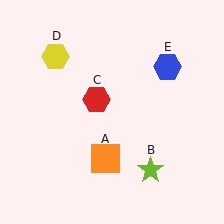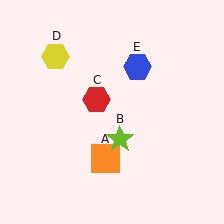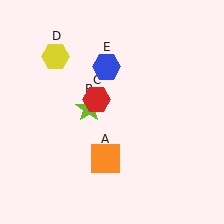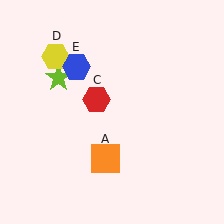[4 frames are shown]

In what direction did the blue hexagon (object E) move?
The blue hexagon (object E) moved left.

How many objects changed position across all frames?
2 objects changed position: lime star (object B), blue hexagon (object E).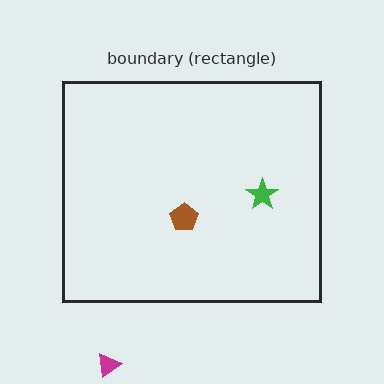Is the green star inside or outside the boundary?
Inside.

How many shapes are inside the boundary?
2 inside, 1 outside.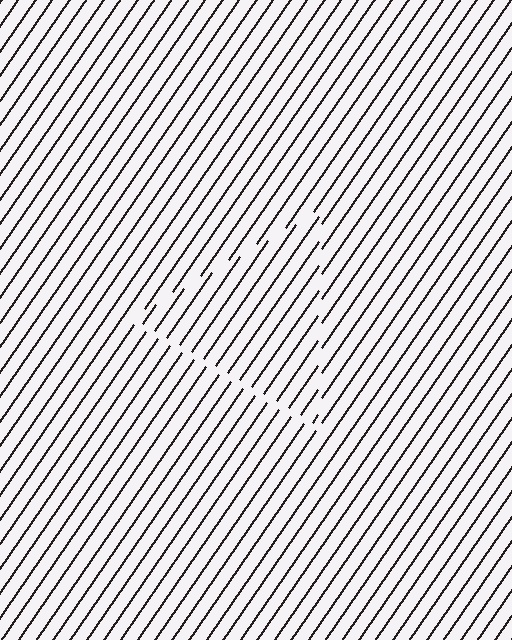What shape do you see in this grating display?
An illusory triangle. The interior of the shape contains the same grating, shifted by half a period — the contour is defined by the phase discontinuity where line-ends from the inner and outer gratings abut.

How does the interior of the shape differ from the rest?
The interior of the shape contains the same grating, shifted by half a period — the contour is defined by the phase discontinuity where line-ends from the inner and outer gratings abut.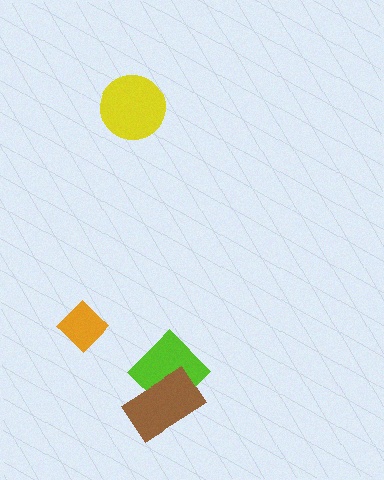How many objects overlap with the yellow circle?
0 objects overlap with the yellow circle.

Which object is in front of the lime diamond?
The brown rectangle is in front of the lime diamond.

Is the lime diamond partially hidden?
Yes, it is partially covered by another shape.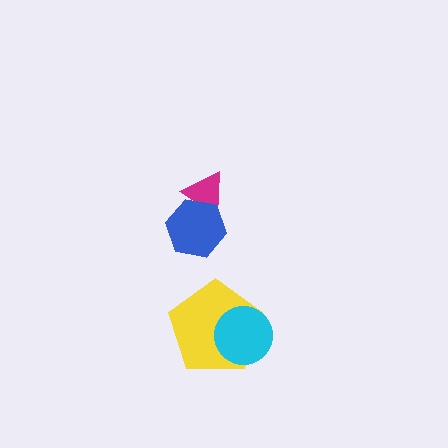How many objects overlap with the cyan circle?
1 object overlaps with the cyan circle.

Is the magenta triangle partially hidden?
Yes, it is partially covered by another shape.